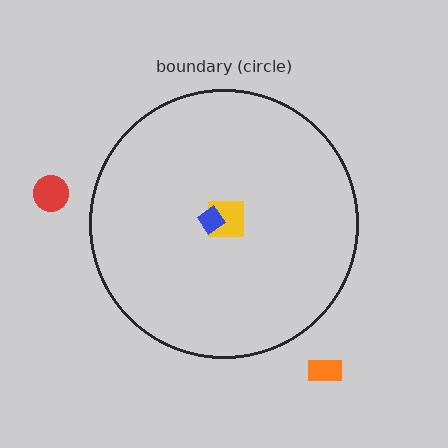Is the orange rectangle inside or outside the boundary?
Outside.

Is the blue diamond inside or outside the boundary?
Inside.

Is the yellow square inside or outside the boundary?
Inside.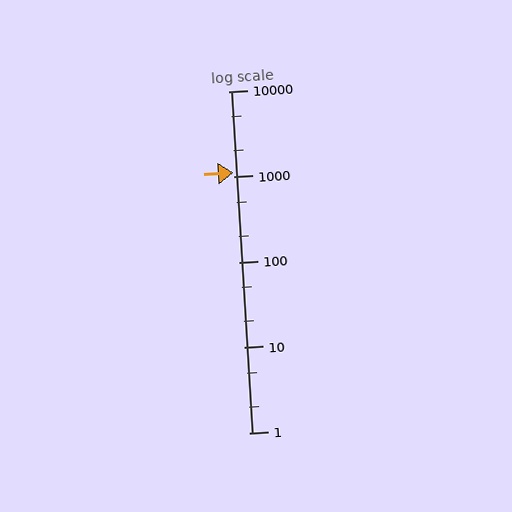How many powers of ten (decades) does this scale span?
The scale spans 4 decades, from 1 to 10000.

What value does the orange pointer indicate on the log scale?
The pointer indicates approximately 1100.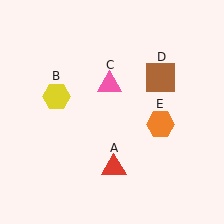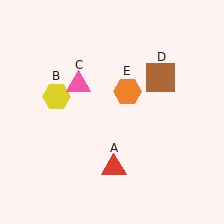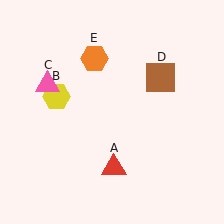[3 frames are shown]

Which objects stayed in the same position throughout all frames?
Red triangle (object A) and yellow hexagon (object B) and brown square (object D) remained stationary.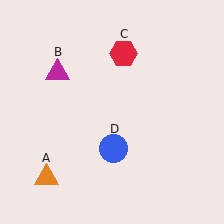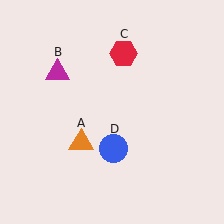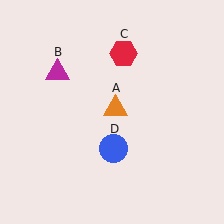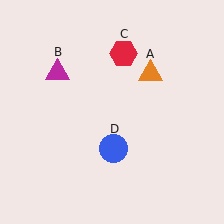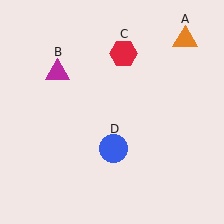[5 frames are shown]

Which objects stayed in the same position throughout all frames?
Magenta triangle (object B) and red hexagon (object C) and blue circle (object D) remained stationary.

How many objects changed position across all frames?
1 object changed position: orange triangle (object A).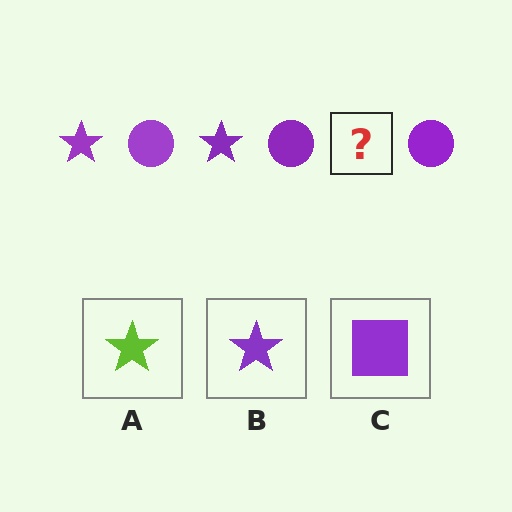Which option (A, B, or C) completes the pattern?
B.